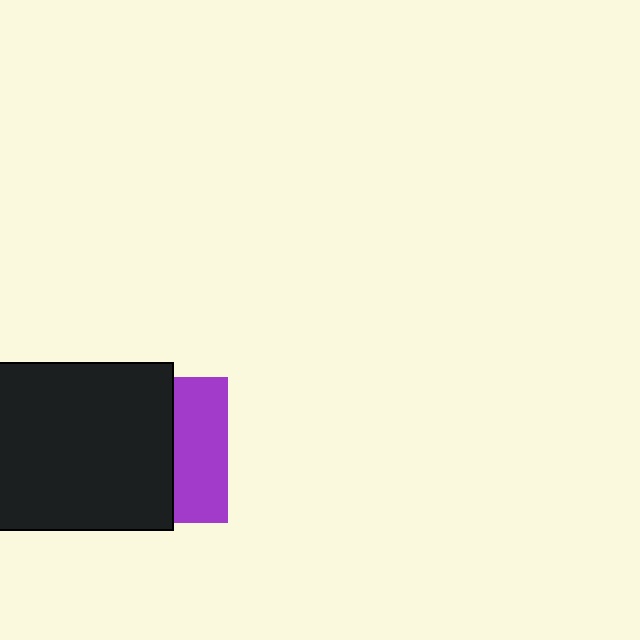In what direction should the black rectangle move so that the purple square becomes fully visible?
The black rectangle should move left. That is the shortest direction to clear the overlap and leave the purple square fully visible.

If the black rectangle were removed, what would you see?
You would see the complete purple square.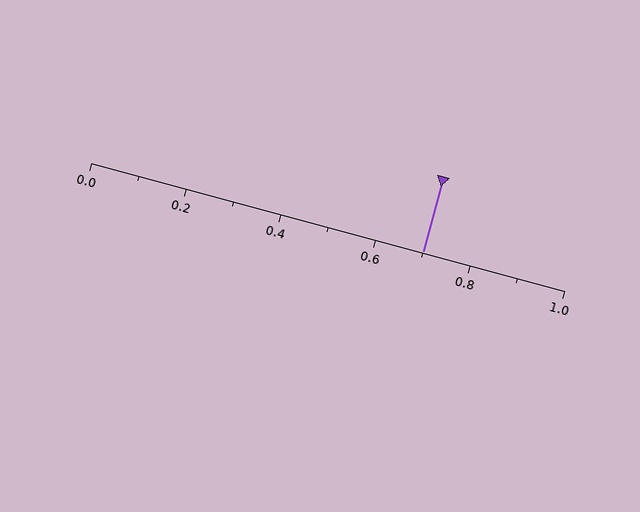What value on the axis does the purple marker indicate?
The marker indicates approximately 0.7.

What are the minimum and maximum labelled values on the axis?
The axis runs from 0.0 to 1.0.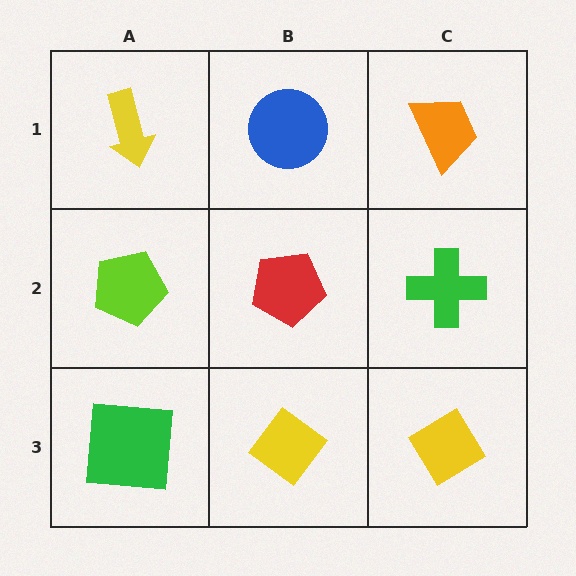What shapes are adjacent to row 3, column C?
A green cross (row 2, column C), a yellow diamond (row 3, column B).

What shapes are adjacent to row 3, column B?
A red pentagon (row 2, column B), a green square (row 3, column A), a yellow diamond (row 3, column C).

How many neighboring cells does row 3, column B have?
3.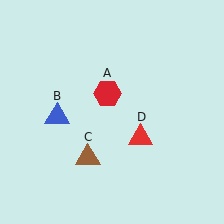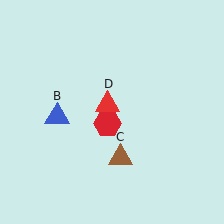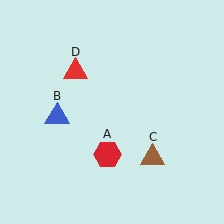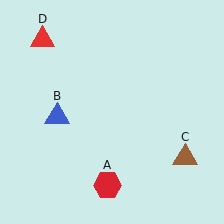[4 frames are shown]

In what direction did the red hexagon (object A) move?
The red hexagon (object A) moved down.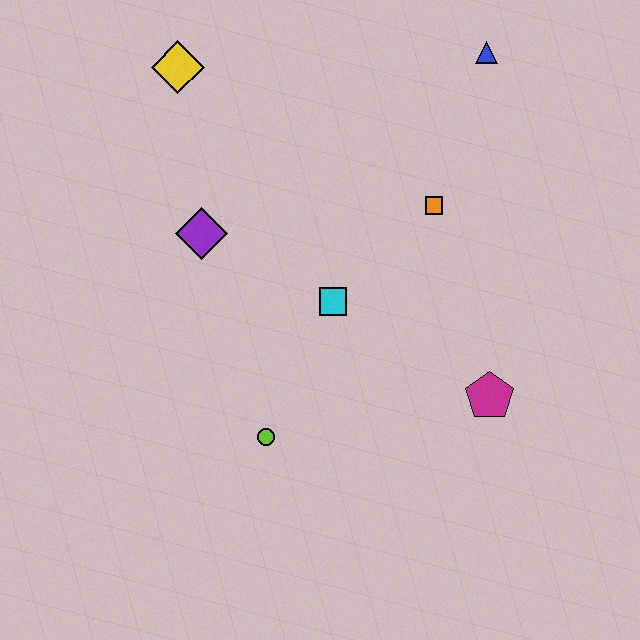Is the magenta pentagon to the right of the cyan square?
Yes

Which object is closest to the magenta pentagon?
The cyan square is closest to the magenta pentagon.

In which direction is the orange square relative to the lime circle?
The orange square is above the lime circle.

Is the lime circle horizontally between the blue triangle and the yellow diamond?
Yes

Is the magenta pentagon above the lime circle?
Yes